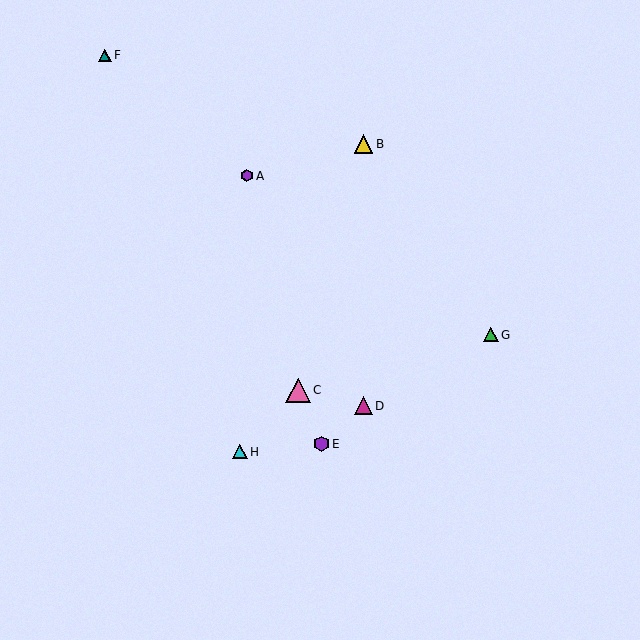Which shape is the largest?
The pink triangle (labeled C) is the largest.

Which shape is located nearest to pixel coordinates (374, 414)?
The magenta triangle (labeled D) at (364, 406) is nearest to that location.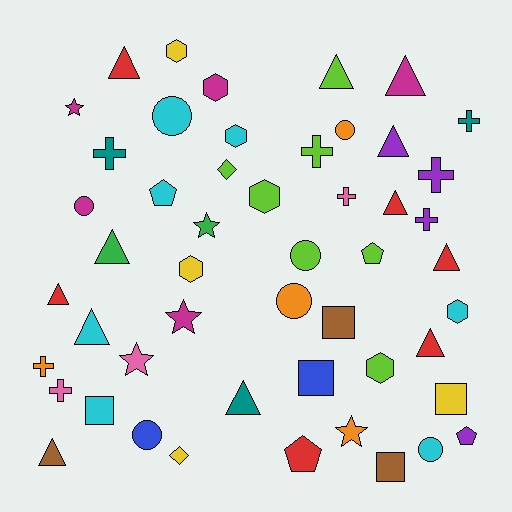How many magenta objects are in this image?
There are 5 magenta objects.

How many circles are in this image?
There are 7 circles.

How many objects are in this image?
There are 50 objects.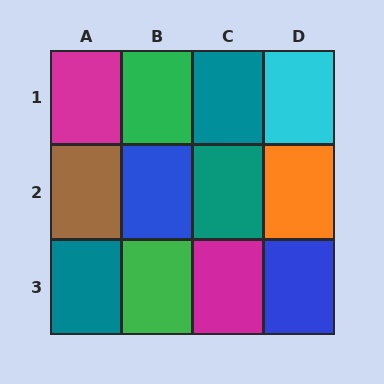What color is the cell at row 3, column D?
Blue.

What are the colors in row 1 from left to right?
Magenta, green, teal, cyan.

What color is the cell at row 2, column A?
Brown.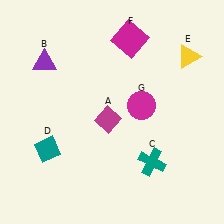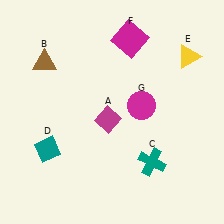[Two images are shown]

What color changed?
The triangle (B) changed from purple in Image 1 to brown in Image 2.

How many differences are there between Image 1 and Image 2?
There is 1 difference between the two images.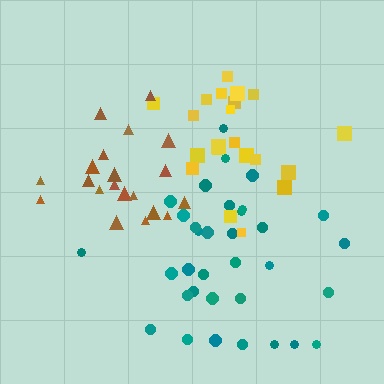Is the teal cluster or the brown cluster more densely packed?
Teal.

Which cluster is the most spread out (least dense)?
Brown.